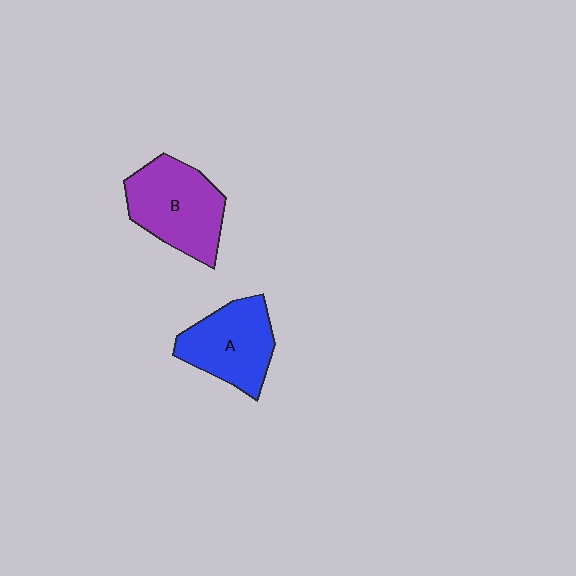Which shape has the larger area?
Shape B (purple).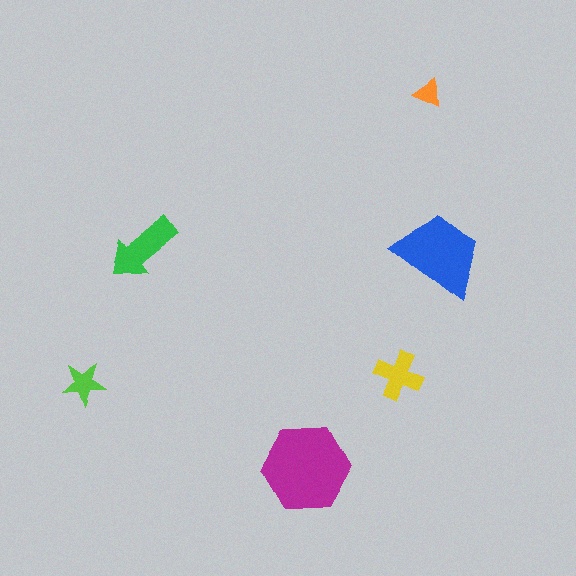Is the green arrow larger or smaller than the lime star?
Larger.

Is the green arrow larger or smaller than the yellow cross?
Larger.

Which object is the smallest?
The orange triangle.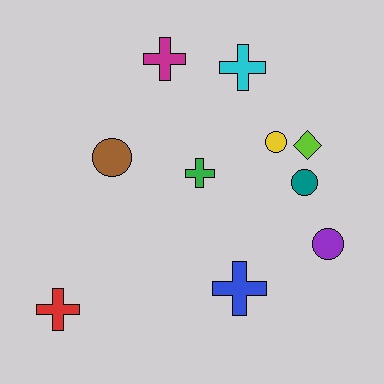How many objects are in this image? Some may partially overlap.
There are 10 objects.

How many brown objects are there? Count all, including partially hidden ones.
There is 1 brown object.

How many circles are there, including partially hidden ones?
There are 4 circles.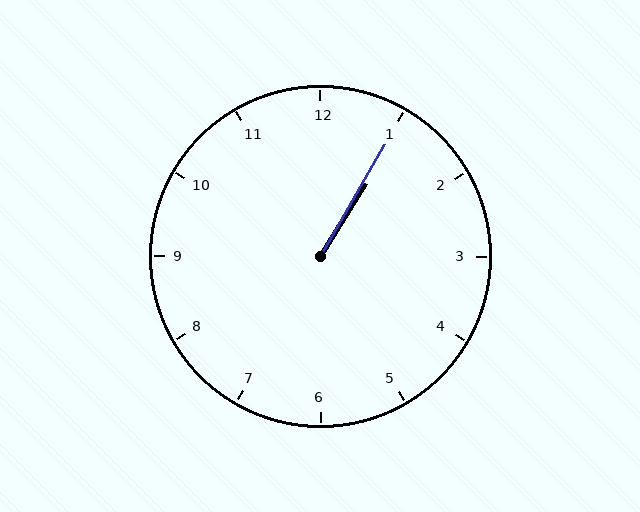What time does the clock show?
1:05.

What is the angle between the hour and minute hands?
Approximately 2 degrees.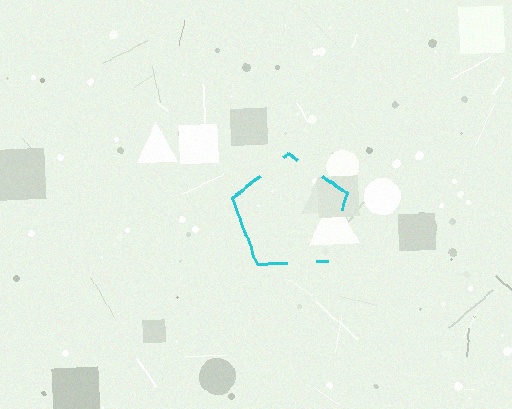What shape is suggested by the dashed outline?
The dashed outline suggests a pentagon.